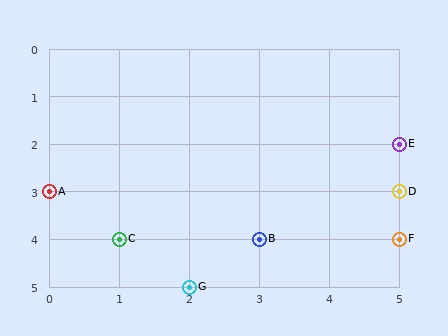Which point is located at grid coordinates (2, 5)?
Point G is at (2, 5).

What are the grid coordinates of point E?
Point E is at grid coordinates (5, 2).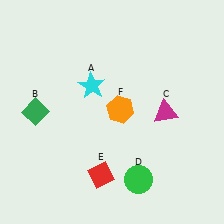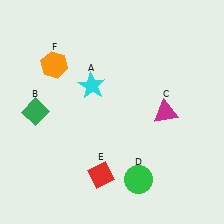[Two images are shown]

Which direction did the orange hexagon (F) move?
The orange hexagon (F) moved left.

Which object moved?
The orange hexagon (F) moved left.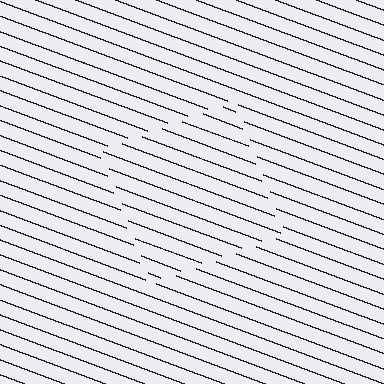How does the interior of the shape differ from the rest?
The interior of the shape contains the same grating, shifted by half a period — the contour is defined by the phase discontinuity where line-ends from the inner and outer gratings abut.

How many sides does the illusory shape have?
4 sides — the line-ends trace a square.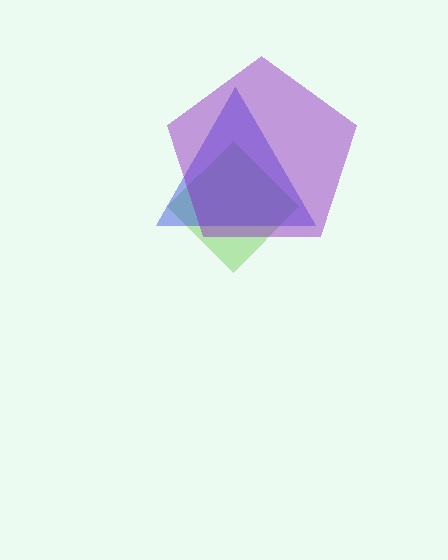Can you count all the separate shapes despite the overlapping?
Yes, there are 3 separate shapes.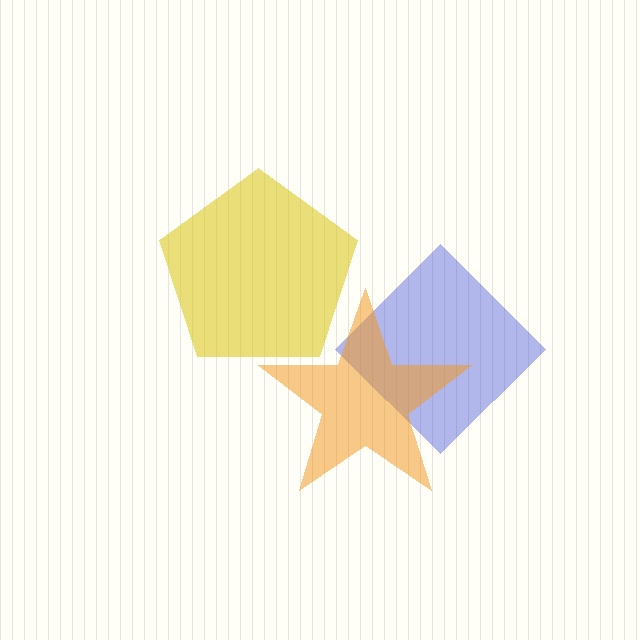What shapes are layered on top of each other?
The layered shapes are: a blue diamond, a yellow pentagon, an orange star.